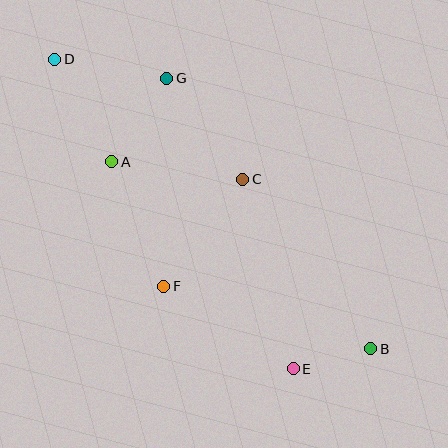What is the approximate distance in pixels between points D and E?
The distance between D and E is approximately 391 pixels.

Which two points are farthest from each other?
Points B and D are farthest from each other.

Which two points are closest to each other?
Points B and E are closest to each other.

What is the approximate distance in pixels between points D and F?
The distance between D and F is approximately 252 pixels.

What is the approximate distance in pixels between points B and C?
The distance between B and C is approximately 212 pixels.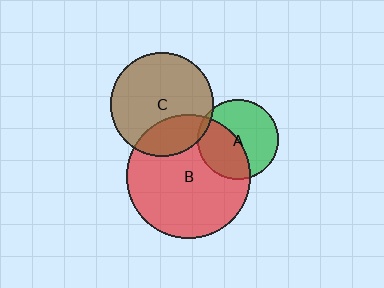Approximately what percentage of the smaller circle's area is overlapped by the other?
Approximately 45%.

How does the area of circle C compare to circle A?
Approximately 1.7 times.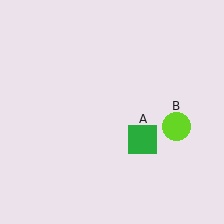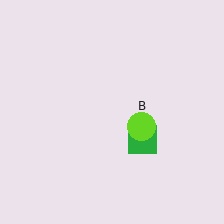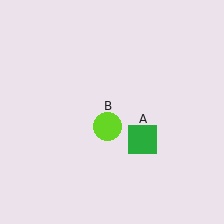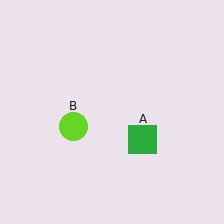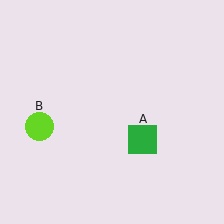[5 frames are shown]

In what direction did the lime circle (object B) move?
The lime circle (object B) moved left.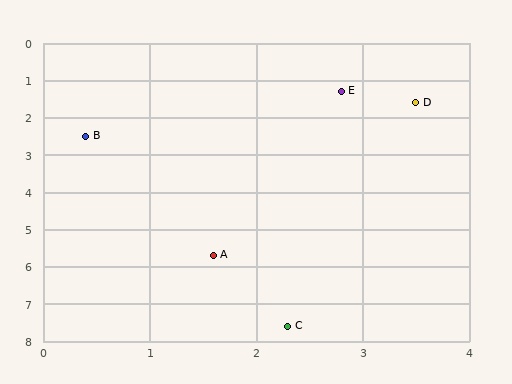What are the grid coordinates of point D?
Point D is at approximately (3.5, 1.6).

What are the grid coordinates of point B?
Point B is at approximately (0.4, 2.5).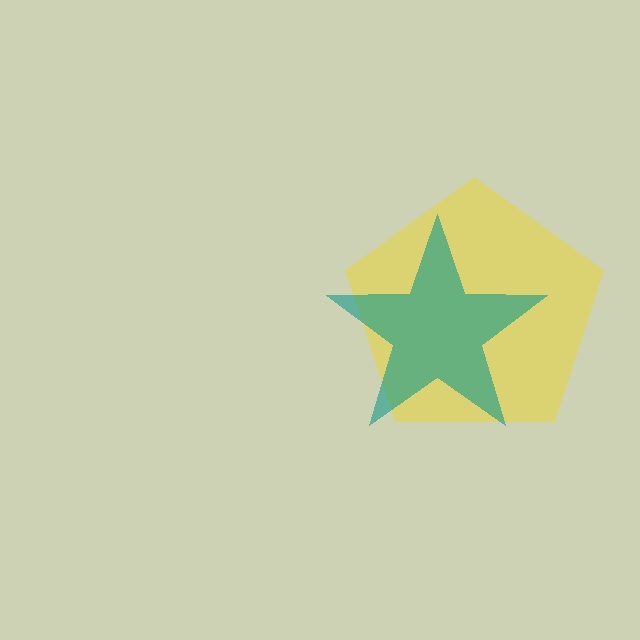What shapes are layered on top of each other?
The layered shapes are: a yellow pentagon, a teal star.